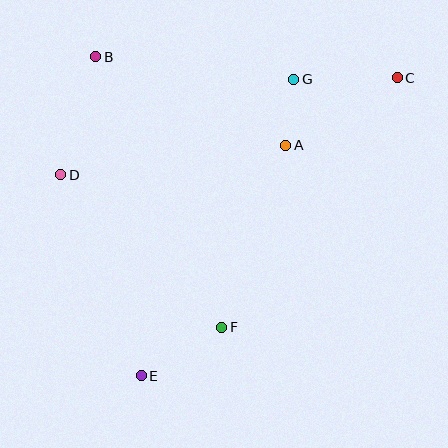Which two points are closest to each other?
Points A and G are closest to each other.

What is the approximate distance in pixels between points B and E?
The distance between B and E is approximately 323 pixels.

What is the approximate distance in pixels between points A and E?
The distance between A and E is approximately 272 pixels.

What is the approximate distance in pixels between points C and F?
The distance between C and F is approximately 305 pixels.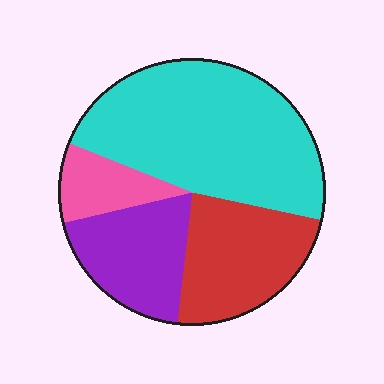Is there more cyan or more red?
Cyan.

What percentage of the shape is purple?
Purple covers about 20% of the shape.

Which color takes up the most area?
Cyan, at roughly 45%.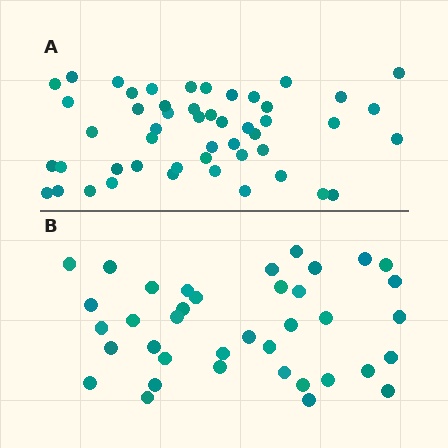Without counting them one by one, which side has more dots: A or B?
Region A (the top region) has more dots.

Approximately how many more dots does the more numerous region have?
Region A has roughly 12 or so more dots than region B.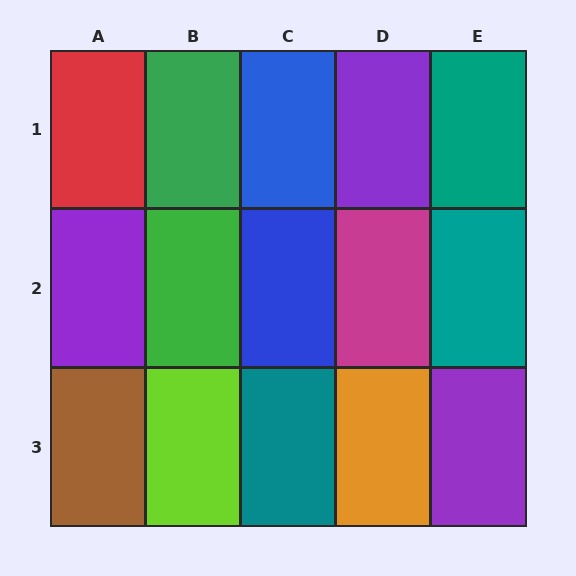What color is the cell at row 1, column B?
Green.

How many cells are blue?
2 cells are blue.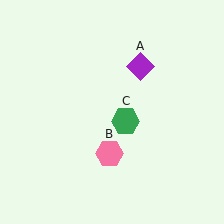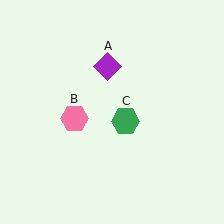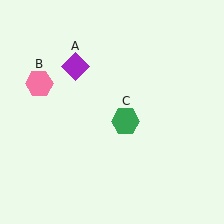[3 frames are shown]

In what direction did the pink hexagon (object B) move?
The pink hexagon (object B) moved up and to the left.